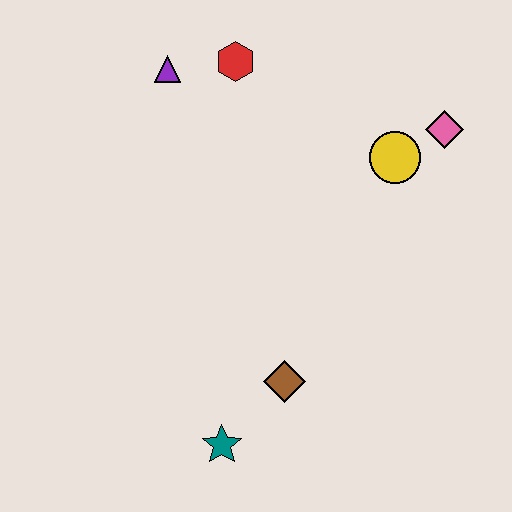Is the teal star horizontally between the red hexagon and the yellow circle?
No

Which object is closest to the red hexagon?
The purple triangle is closest to the red hexagon.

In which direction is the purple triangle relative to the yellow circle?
The purple triangle is to the left of the yellow circle.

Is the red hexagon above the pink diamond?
Yes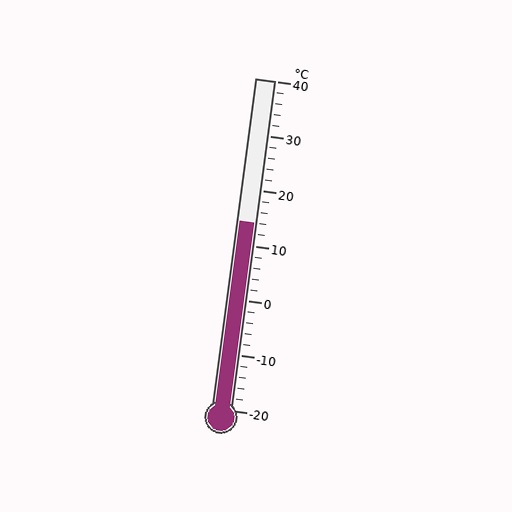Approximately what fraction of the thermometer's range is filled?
The thermometer is filled to approximately 55% of its range.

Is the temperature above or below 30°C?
The temperature is below 30°C.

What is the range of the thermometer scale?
The thermometer scale ranges from -20°C to 40°C.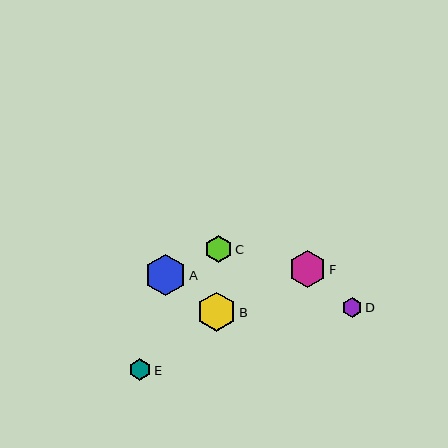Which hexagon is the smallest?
Hexagon D is the smallest with a size of approximately 20 pixels.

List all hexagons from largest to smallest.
From largest to smallest: A, B, F, C, E, D.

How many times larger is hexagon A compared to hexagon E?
Hexagon A is approximately 1.9 times the size of hexagon E.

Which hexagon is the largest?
Hexagon A is the largest with a size of approximately 41 pixels.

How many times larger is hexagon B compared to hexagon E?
Hexagon B is approximately 1.8 times the size of hexagon E.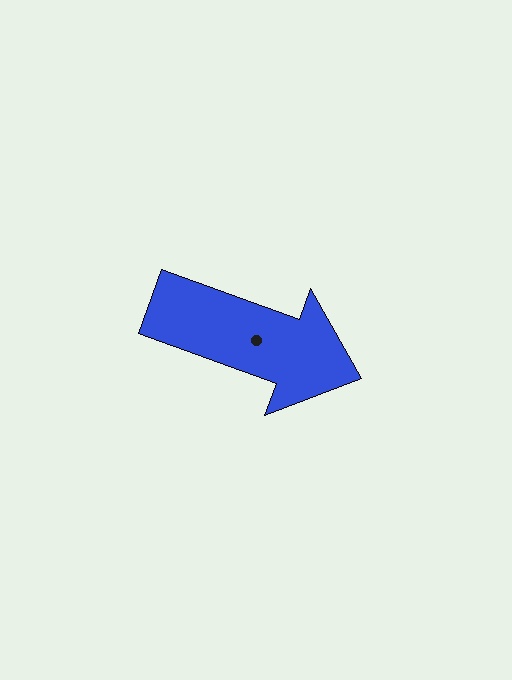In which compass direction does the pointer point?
East.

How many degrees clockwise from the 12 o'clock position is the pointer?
Approximately 110 degrees.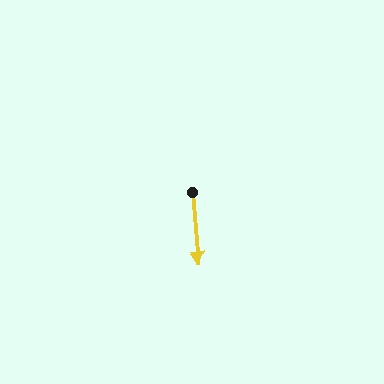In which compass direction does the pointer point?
South.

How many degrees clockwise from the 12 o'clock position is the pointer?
Approximately 175 degrees.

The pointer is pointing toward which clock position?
Roughly 6 o'clock.